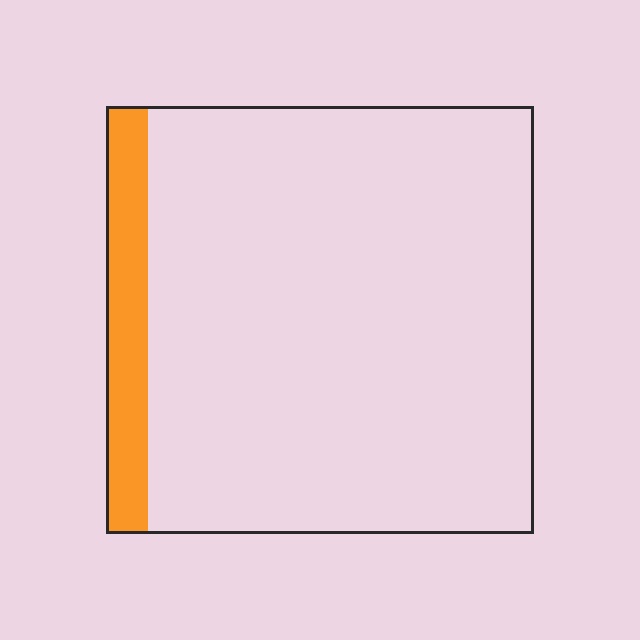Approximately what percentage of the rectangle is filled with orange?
Approximately 10%.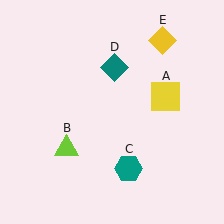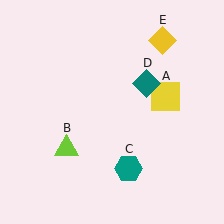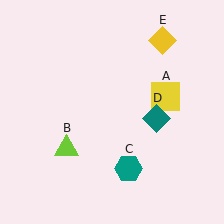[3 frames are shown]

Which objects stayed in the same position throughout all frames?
Yellow square (object A) and lime triangle (object B) and teal hexagon (object C) and yellow diamond (object E) remained stationary.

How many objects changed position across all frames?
1 object changed position: teal diamond (object D).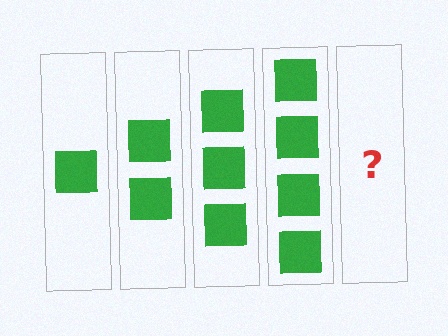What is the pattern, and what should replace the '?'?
The pattern is that each step adds one more square. The '?' should be 5 squares.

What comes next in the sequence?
The next element should be 5 squares.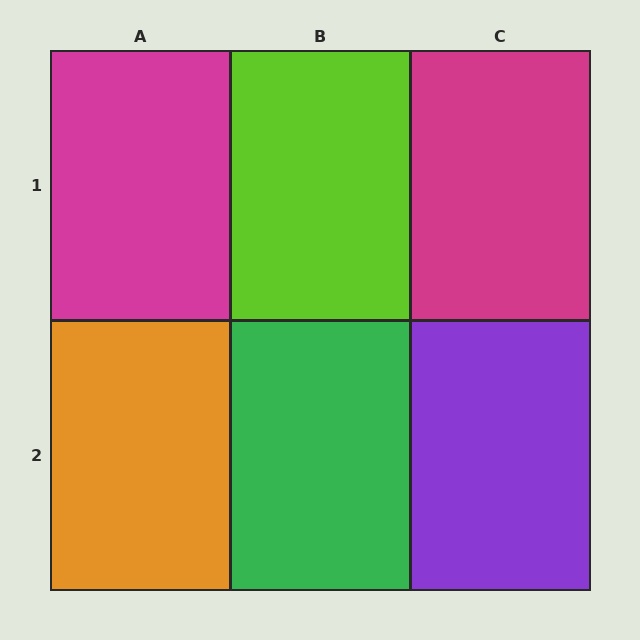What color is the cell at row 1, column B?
Lime.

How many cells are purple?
1 cell is purple.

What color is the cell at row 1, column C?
Magenta.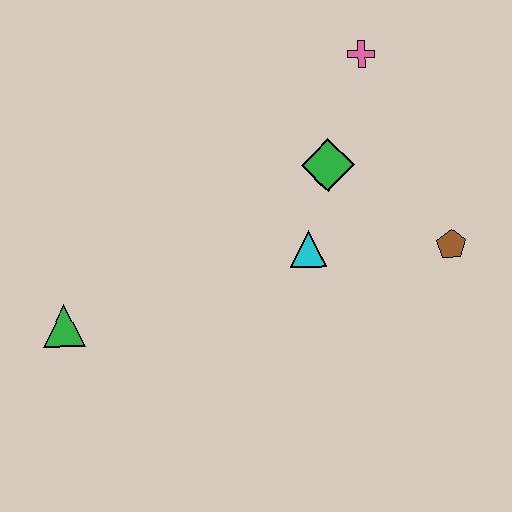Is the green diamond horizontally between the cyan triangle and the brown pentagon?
Yes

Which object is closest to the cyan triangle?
The green diamond is closest to the cyan triangle.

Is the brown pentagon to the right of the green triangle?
Yes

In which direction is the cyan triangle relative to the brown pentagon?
The cyan triangle is to the left of the brown pentagon.